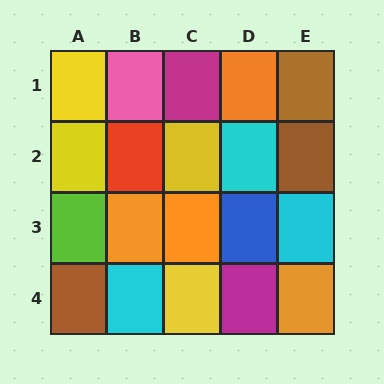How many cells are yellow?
4 cells are yellow.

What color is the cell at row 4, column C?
Yellow.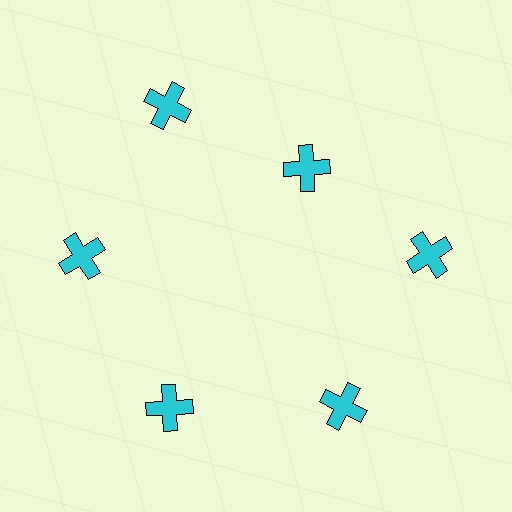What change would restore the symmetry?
The symmetry would be restored by moving it outward, back onto the ring so that all 6 crosses sit at equal angles and equal distance from the center.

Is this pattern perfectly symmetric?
No. The 6 cyan crosses are arranged in a ring, but one element near the 1 o'clock position is pulled inward toward the center, breaking the 6-fold rotational symmetry.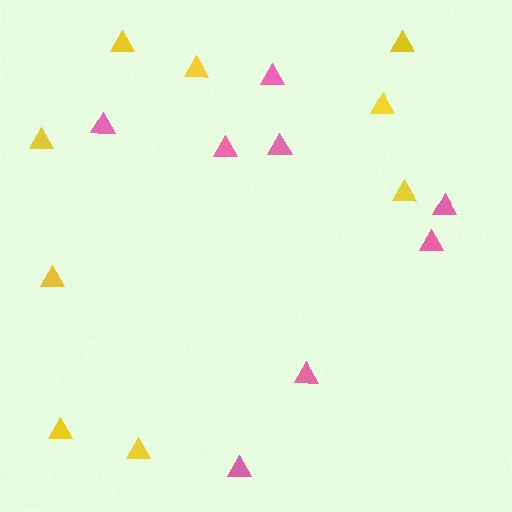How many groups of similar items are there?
There are 2 groups: one group of yellow triangles (9) and one group of pink triangles (8).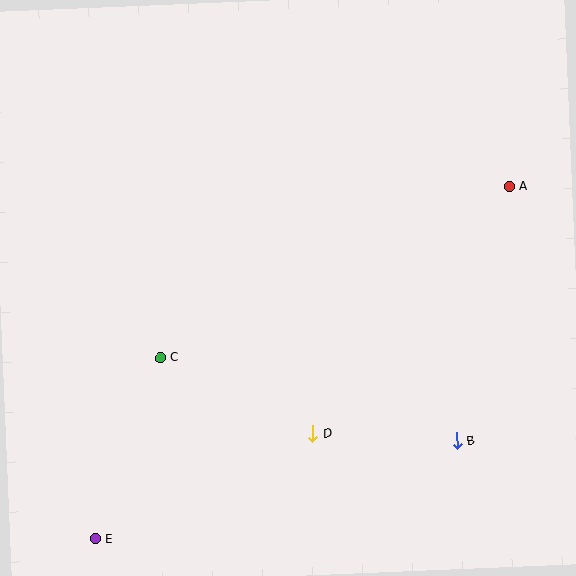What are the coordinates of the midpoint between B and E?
The midpoint between B and E is at (276, 490).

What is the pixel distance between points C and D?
The distance between C and D is 171 pixels.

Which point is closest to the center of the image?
Point C at (160, 358) is closest to the center.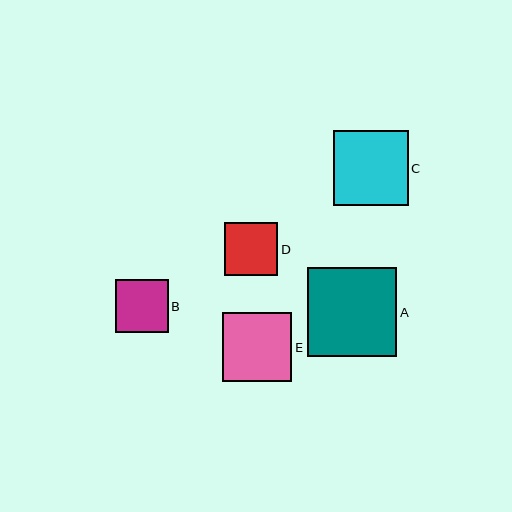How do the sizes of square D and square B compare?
Square D and square B are approximately the same size.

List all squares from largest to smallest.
From largest to smallest: A, C, E, D, B.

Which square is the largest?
Square A is the largest with a size of approximately 89 pixels.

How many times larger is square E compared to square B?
Square E is approximately 1.3 times the size of square B.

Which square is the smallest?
Square B is the smallest with a size of approximately 53 pixels.